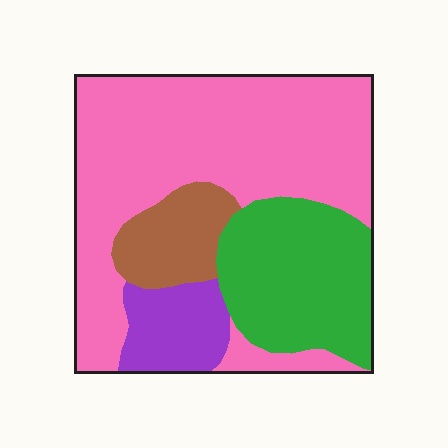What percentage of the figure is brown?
Brown covers 10% of the figure.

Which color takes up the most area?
Pink, at roughly 55%.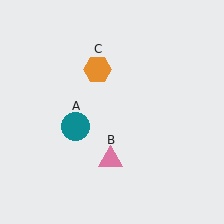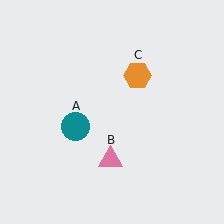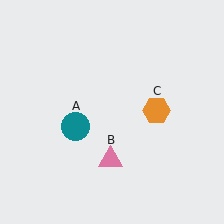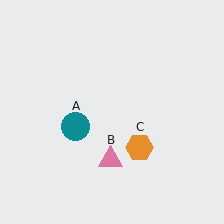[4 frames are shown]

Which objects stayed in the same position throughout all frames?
Teal circle (object A) and pink triangle (object B) remained stationary.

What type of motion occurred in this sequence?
The orange hexagon (object C) rotated clockwise around the center of the scene.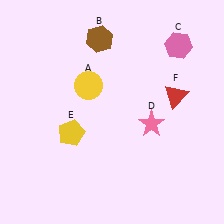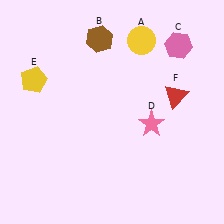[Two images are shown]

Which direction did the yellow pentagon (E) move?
The yellow pentagon (E) moved up.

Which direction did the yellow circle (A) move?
The yellow circle (A) moved right.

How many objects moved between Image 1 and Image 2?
2 objects moved between the two images.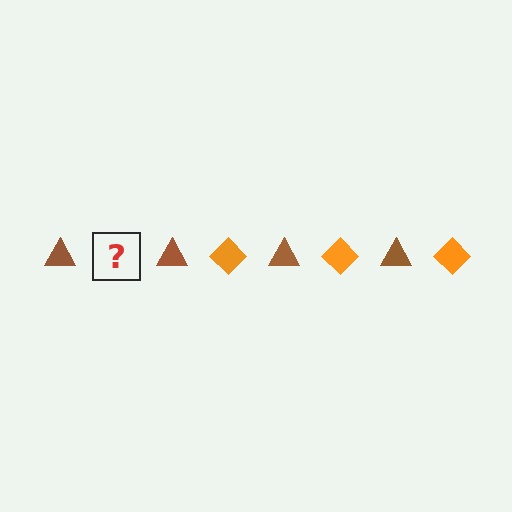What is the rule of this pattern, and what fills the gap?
The rule is that the pattern alternates between brown triangle and orange diamond. The gap should be filled with an orange diamond.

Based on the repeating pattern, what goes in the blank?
The blank should be an orange diamond.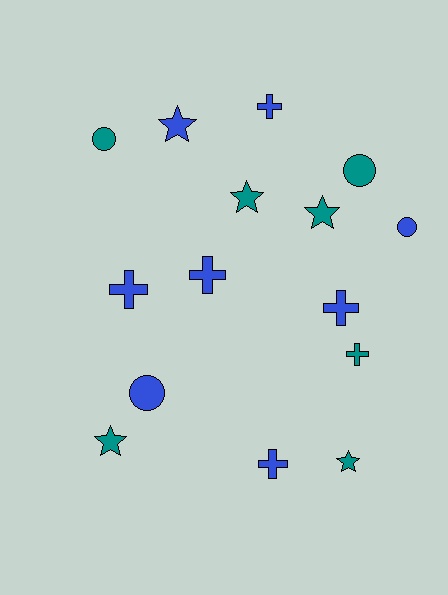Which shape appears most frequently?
Cross, with 6 objects.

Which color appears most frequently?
Blue, with 8 objects.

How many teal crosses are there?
There is 1 teal cross.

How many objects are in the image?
There are 15 objects.